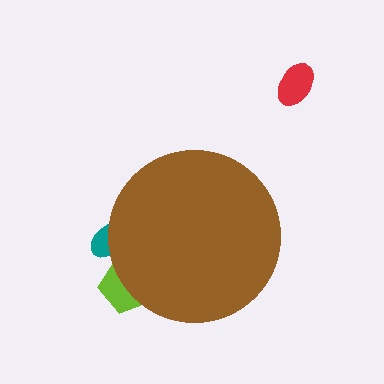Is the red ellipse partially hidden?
No, the red ellipse is fully visible.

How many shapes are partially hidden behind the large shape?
2 shapes are partially hidden.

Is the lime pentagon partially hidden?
Yes, the lime pentagon is partially hidden behind the brown circle.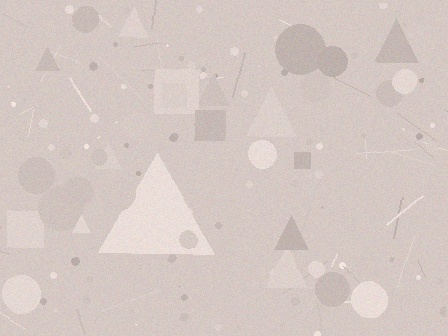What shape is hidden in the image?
A triangle is hidden in the image.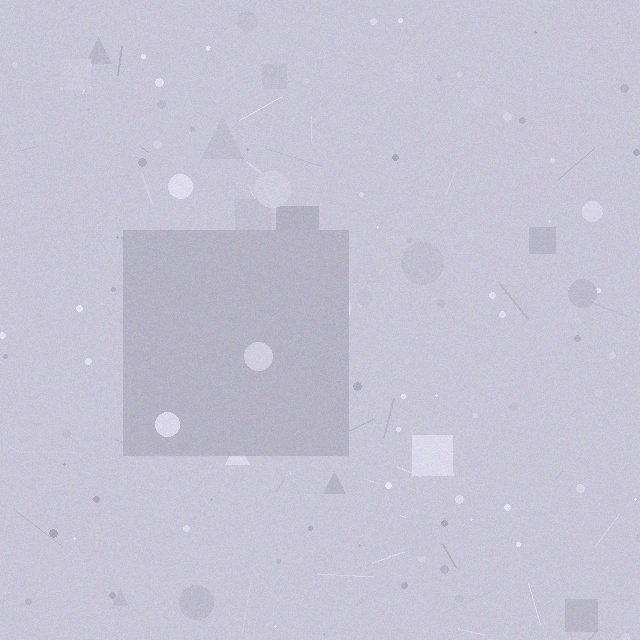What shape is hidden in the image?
A square is hidden in the image.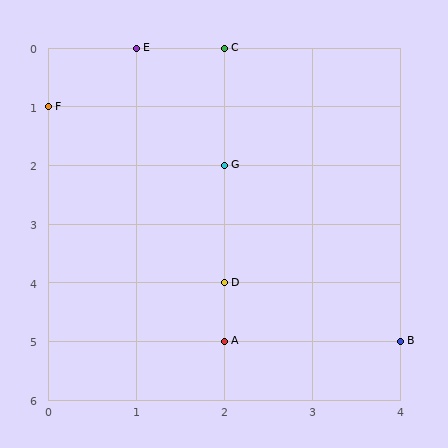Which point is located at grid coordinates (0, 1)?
Point F is at (0, 1).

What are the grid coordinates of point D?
Point D is at grid coordinates (2, 4).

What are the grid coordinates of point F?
Point F is at grid coordinates (0, 1).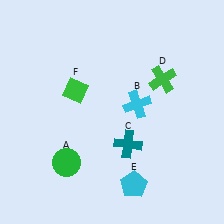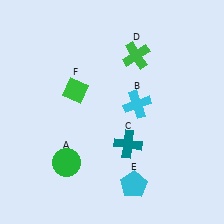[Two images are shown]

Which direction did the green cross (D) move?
The green cross (D) moved left.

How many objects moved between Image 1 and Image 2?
1 object moved between the two images.